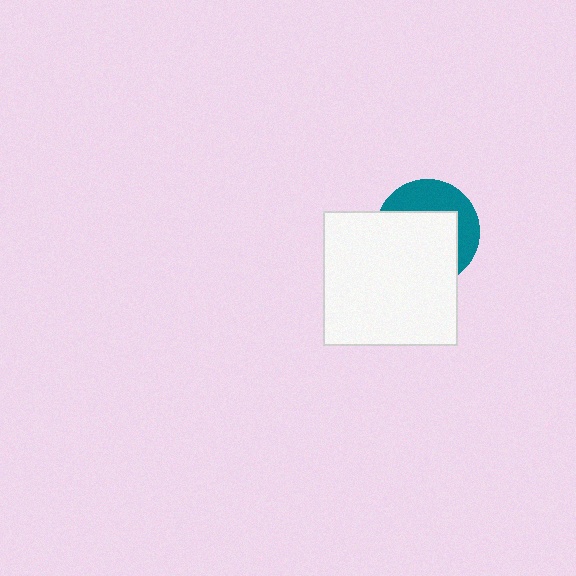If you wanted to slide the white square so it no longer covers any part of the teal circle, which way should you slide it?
Slide it toward the lower-left — that is the most direct way to separate the two shapes.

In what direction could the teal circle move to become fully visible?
The teal circle could move toward the upper-right. That would shift it out from behind the white square entirely.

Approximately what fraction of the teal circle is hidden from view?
Roughly 61% of the teal circle is hidden behind the white square.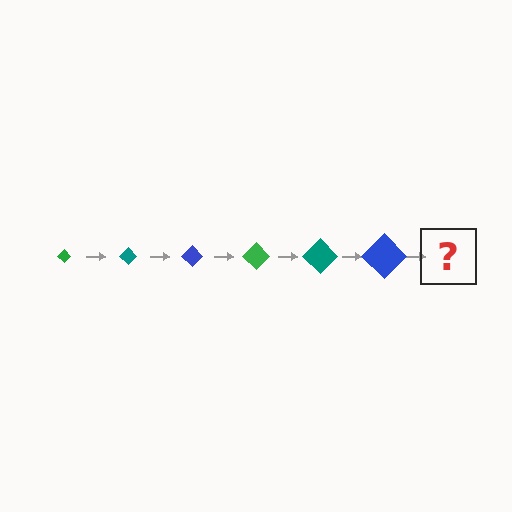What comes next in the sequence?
The next element should be a green diamond, larger than the previous one.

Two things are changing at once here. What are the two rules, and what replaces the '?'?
The two rules are that the diamond grows larger each step and the color cycles through green, teal, and blue. The '?' should be a green diamond, larger than the previous one.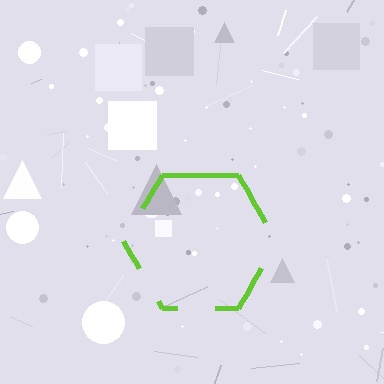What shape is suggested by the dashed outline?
The dashed outline suggests a hexagon.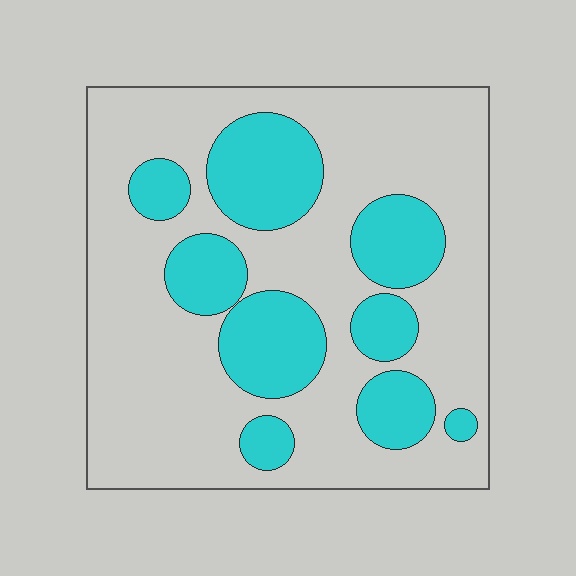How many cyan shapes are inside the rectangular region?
9.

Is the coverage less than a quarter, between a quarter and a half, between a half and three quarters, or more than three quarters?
Between a quarter and a half.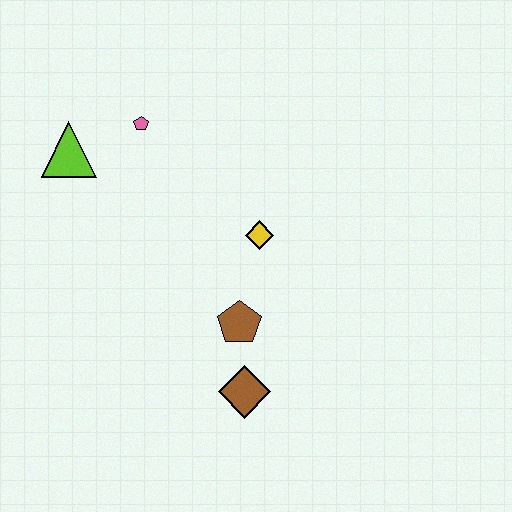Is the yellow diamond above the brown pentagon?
Yes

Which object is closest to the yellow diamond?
The brown pentagon is closest to the yellow diamond.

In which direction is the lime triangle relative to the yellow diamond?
The lime triangle is to the left of the yellow diamond.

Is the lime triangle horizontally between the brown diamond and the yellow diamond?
No